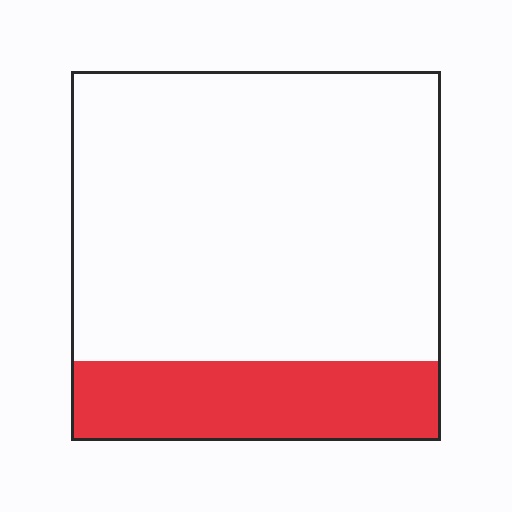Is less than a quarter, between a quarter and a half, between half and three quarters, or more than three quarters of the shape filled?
Less than a quarter.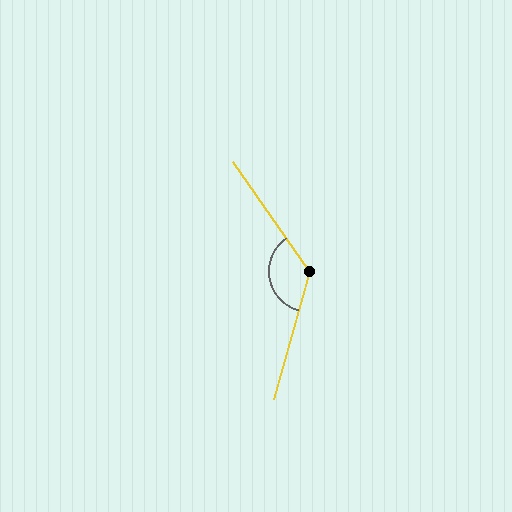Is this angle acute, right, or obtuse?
It is obtuse.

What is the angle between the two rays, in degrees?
Approximately 129 degrees.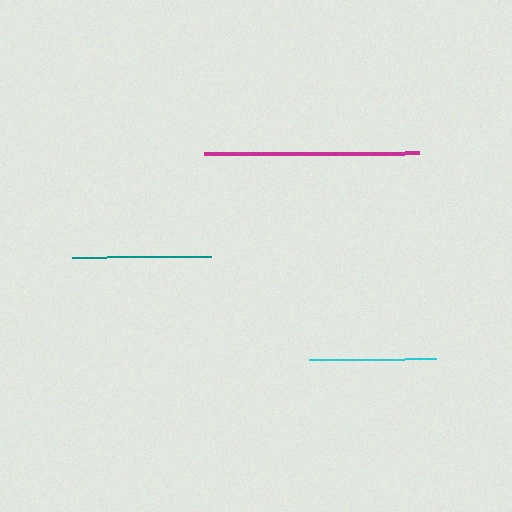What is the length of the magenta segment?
The magenta segment is approximately 215 pixels long.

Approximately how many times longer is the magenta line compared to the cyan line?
The magenta line is approximately 1.7 times the length of the cyan line.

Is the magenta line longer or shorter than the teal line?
The magenta line is longer than the teal line.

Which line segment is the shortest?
The cyan line is the shortest at approximately 127 pixels.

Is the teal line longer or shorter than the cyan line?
The teal line is longer than the cyan line.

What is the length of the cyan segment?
The cyan segment is approximately 127 pixels long.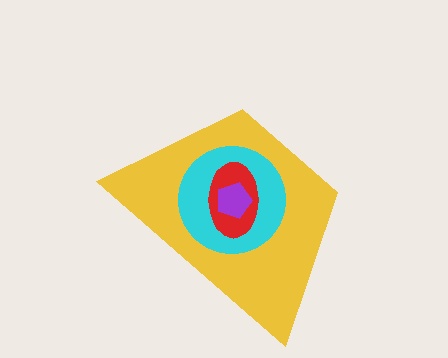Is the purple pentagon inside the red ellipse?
Yes.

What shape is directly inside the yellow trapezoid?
The cyan circle.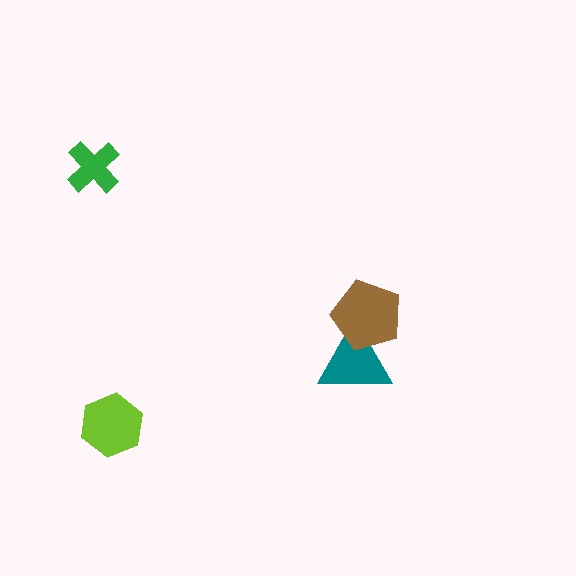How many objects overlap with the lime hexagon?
0 objects overlap with the lime hexagon.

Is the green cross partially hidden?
No, no other shape covers it.